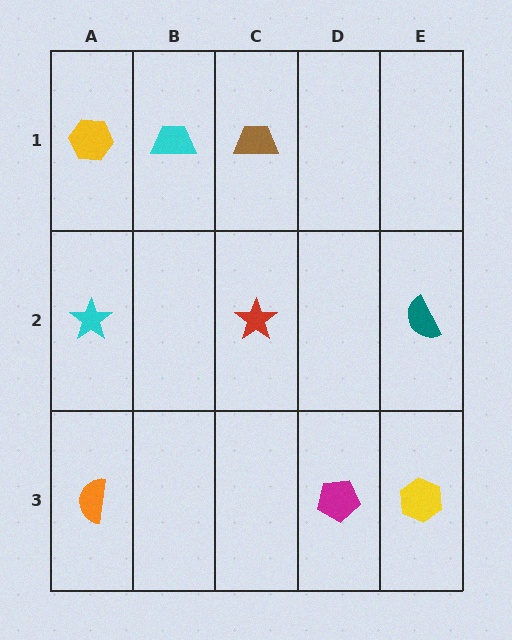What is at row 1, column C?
A brown trapezoid.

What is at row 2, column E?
A teal semicircle.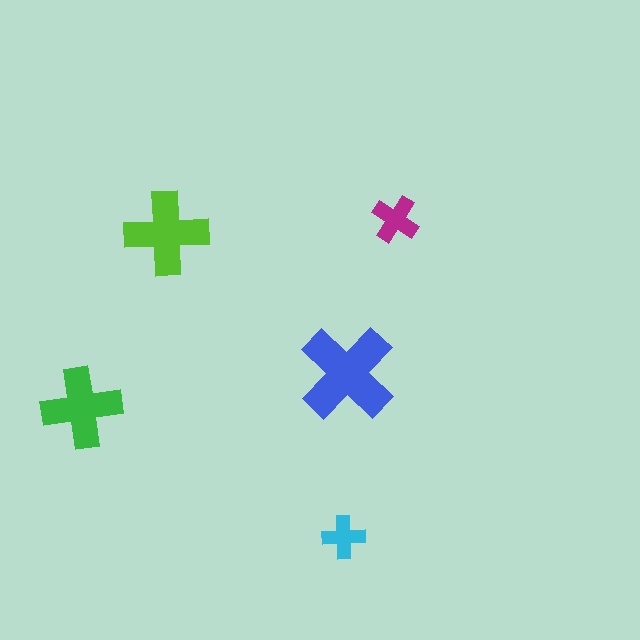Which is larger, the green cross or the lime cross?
The lime one.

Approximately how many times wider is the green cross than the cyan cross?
About 2 times wider.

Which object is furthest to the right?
The magenta cross is rightmost.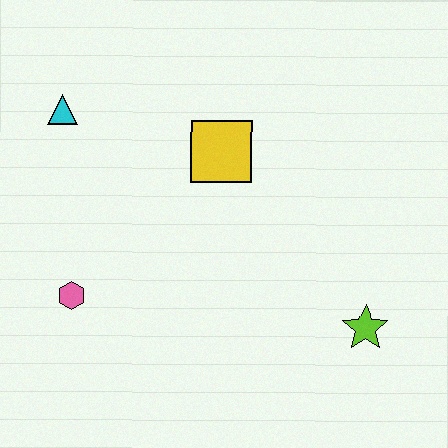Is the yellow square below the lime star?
No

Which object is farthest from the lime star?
The cyan triangle is farthest from the lime star.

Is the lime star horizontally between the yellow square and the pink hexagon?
No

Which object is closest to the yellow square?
The cyan triangle is closest to the yellow square.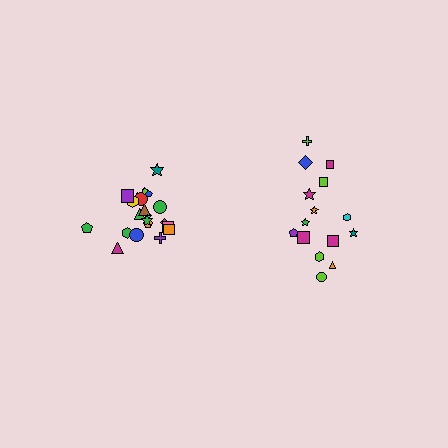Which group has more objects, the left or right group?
The left group.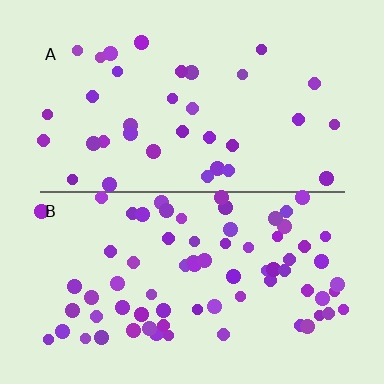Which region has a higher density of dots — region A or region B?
B (the bottom).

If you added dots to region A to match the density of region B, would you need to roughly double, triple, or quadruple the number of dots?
Approximately double.